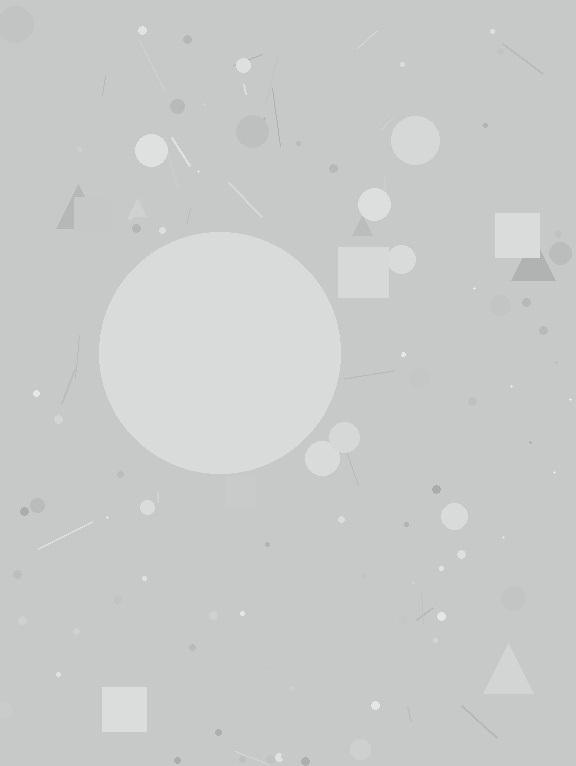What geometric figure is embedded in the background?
A circle is embedded in the background.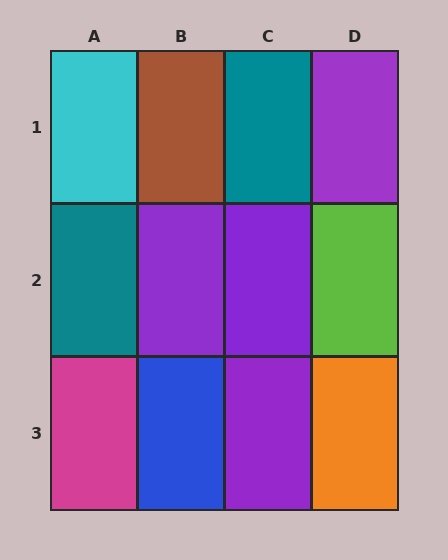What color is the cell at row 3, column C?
Purple.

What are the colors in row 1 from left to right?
Cyan, brown, teal, purple.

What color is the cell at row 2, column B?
Purple.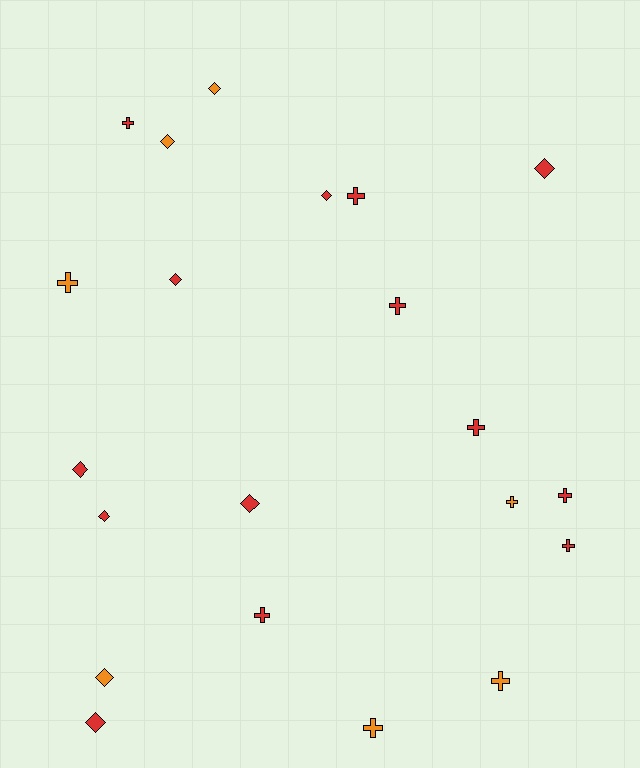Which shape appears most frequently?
Cross, with 11 objects.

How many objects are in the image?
There are 21 objects.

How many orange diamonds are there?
There are 3 orange diamonds.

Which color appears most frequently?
Red, with 14 objects.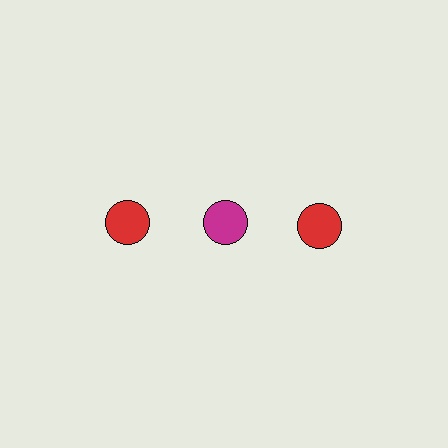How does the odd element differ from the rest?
It has a different color: magenta instead of red.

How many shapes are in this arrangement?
There are 3 shapes arranged in a grid pattern.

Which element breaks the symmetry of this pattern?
The magenta circle in the top row, second from left column breaks the symmetry. All other shapes are red circles.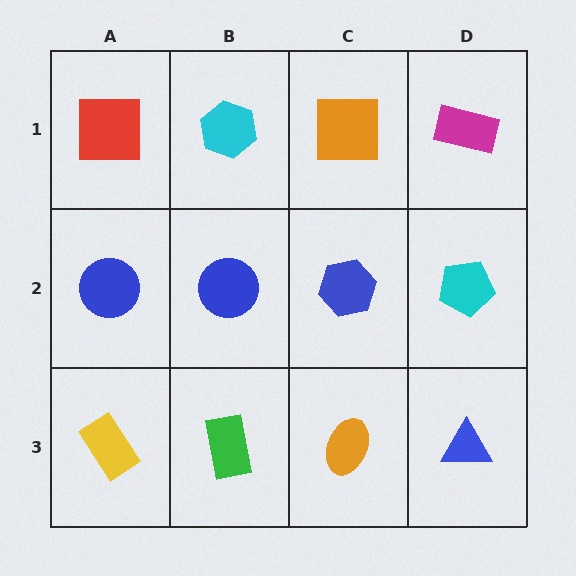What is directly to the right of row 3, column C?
A blue triangle.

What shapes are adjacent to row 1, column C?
A blue hexagon (row 2, column C), a cyan hexagon (row 1, column B), a magenta rectangle (row 1, column D).